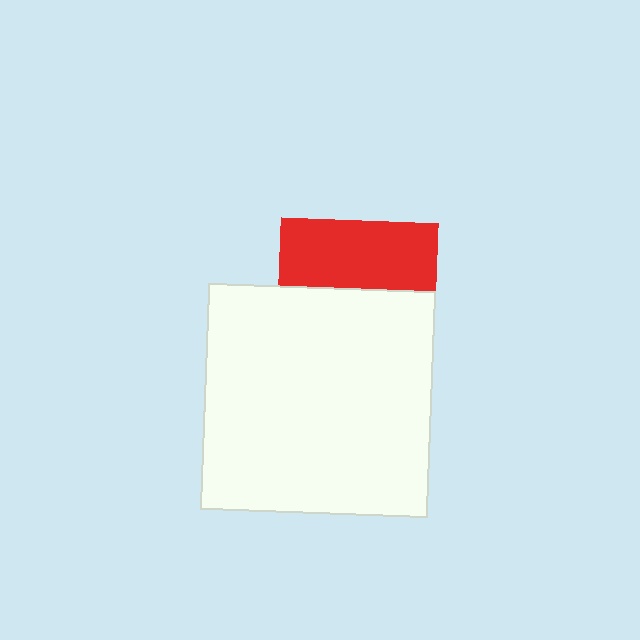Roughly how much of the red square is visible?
A small part of it is visible (roughly 43%).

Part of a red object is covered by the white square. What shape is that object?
It is a square.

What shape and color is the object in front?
The object in front is a white square.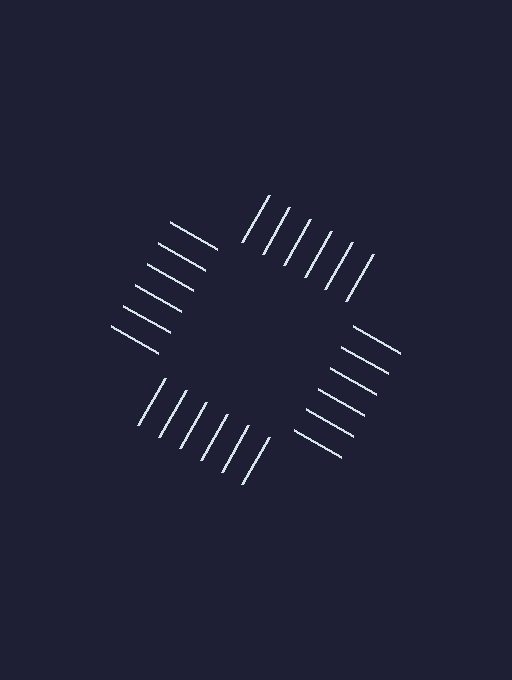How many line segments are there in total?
24 — 6 along each of the 4 edges.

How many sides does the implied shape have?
4 sides — the line-ends trace a square.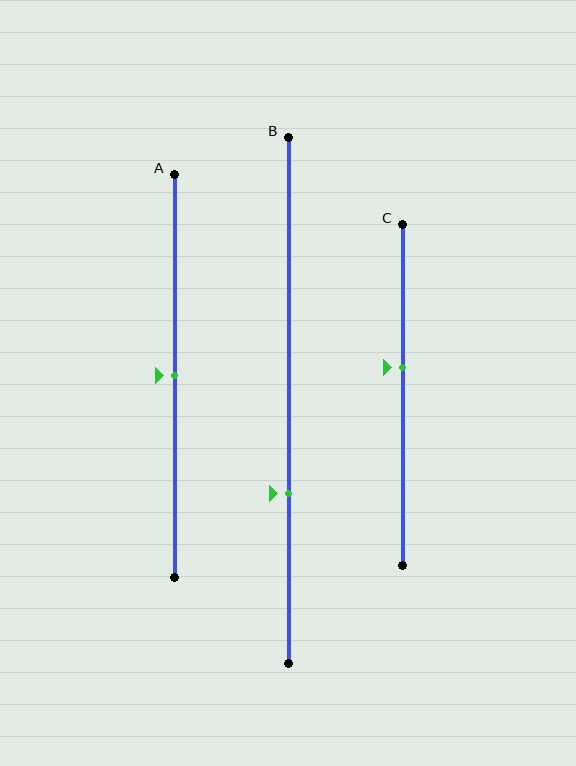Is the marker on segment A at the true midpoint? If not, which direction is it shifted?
Yes, the marker on segment A is at the true midpoint.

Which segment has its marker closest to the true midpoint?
Segment A has its marker closest to the true midpoint.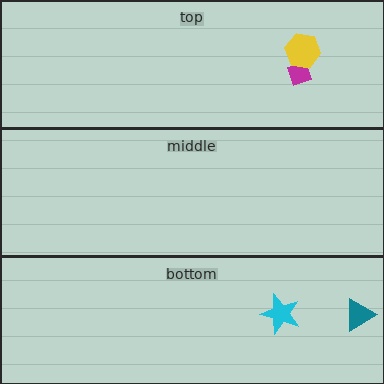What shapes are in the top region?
The magenta diamond, the yellow hexagon.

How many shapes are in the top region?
2.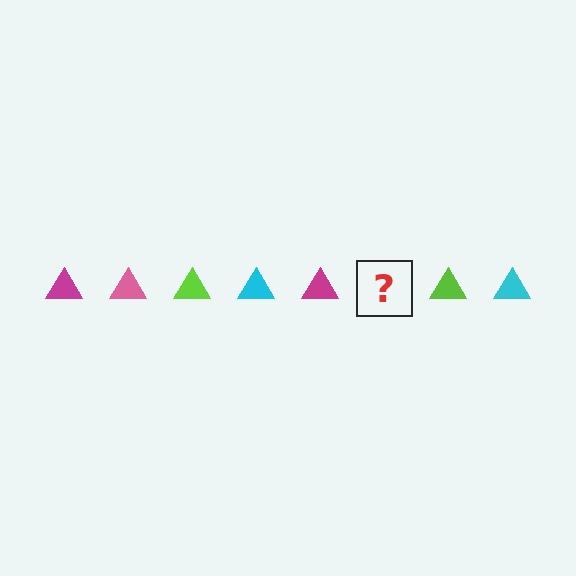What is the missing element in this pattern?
The missing element is a pink triangle.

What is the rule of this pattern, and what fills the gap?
The rule is that the pattern cycles through magenta, pink, lime, cyan triangles. The gap should be filled with a pink triangle.